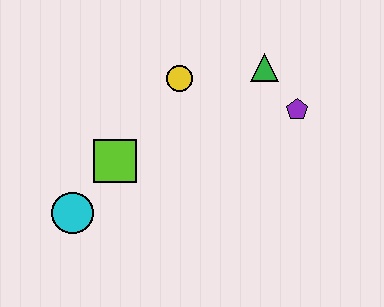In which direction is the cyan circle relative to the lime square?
The cyan circle is below the lime square.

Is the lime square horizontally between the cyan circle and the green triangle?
Yes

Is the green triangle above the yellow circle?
Yes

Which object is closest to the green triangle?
The purple pentagon is closest to the green triangle.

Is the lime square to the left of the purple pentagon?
Yes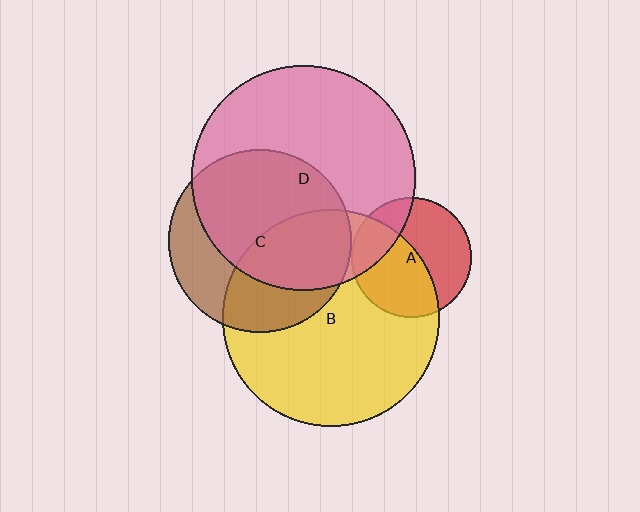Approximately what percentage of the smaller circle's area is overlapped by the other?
Approximately 50%.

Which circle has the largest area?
Circle D (pink).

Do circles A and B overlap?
Yes.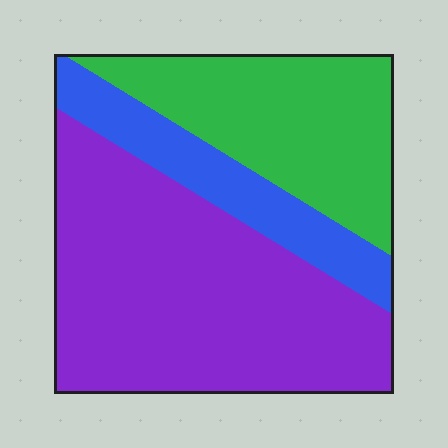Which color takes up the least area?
Blue, at roughly 15%.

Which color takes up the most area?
Purple, at roughly 55%.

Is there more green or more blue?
Green.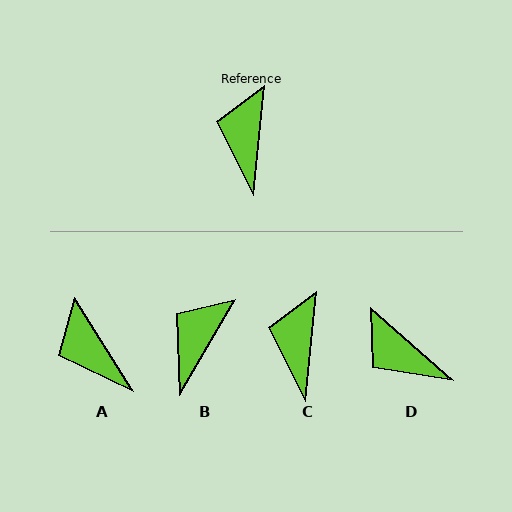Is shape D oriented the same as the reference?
No, it is off by about 54 degrees.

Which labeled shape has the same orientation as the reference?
C.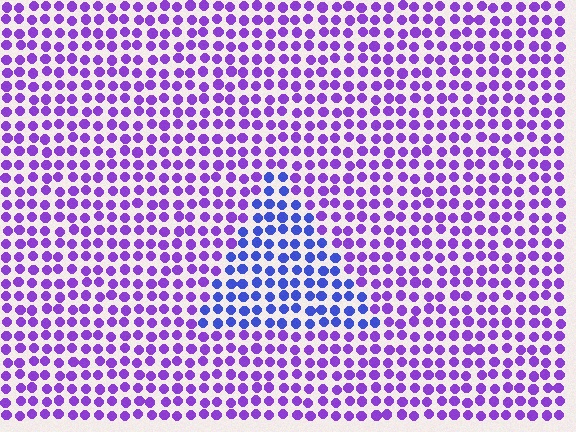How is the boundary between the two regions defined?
The boundary is defined purely by a slight shift in hue (about 40 degrees). Spacing, size, and orientation are identical on both sides.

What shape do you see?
I see a triangle.